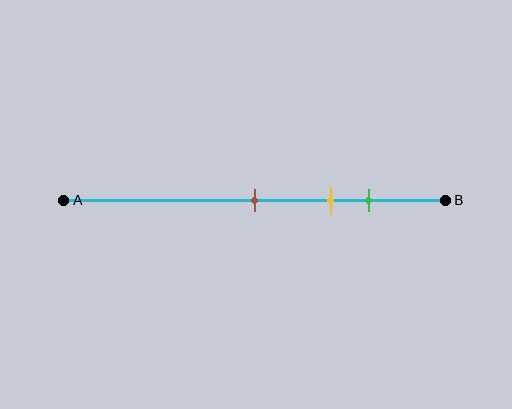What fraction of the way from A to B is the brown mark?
The brown mark is approximately 50% (0.5) of the way from A to B.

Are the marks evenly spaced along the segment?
Yes, the marks are approximately evenly spaced.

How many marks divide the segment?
There are 3 marks dividing the segment.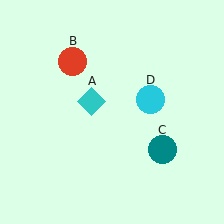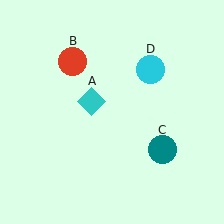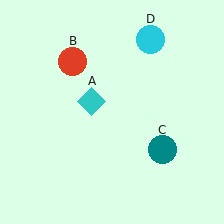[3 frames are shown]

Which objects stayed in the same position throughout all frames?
Cyan diamond (object A) and red circle (object B) and teal circle (object C) remained stationary.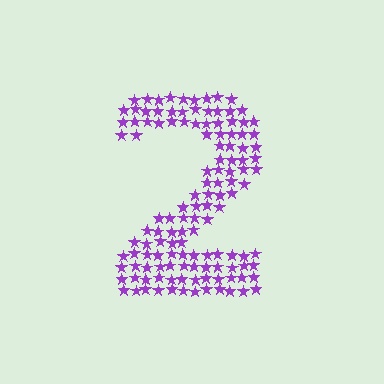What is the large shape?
The large shape is the digit 2.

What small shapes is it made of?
It is made of small stars.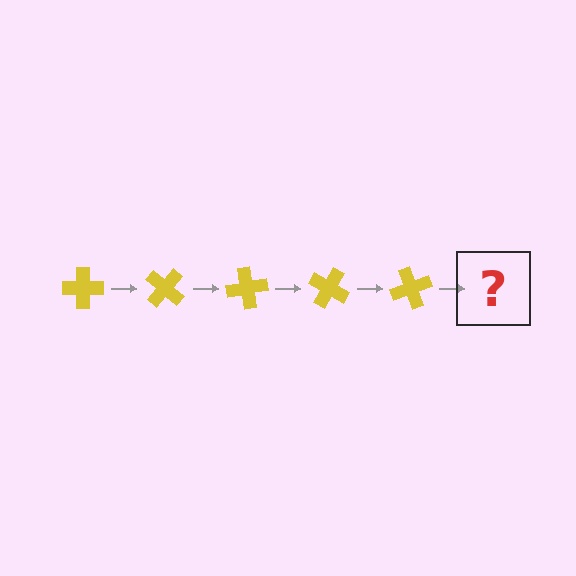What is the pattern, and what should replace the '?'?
The pattern is that the cross rotates 40 degrees each step. The '?' should be a yellow cross rotated 200 degrees.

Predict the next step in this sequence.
The next step is a yellow cross rotated 200 degrees.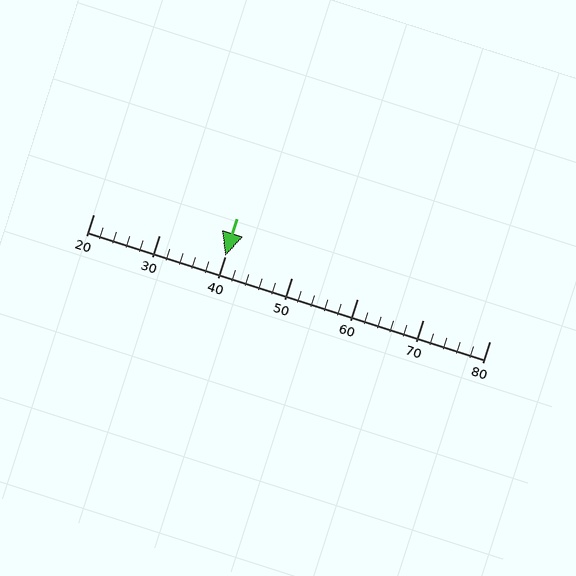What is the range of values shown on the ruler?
The ruler shows values from 20 to 80.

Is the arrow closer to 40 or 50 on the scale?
The arrow is closer to 40.